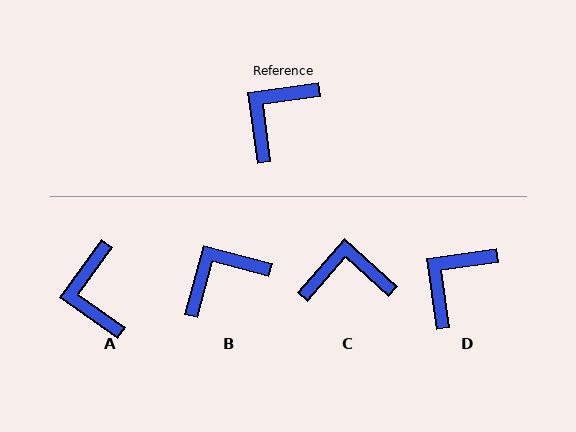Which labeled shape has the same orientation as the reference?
D.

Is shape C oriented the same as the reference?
No, it is off by about 50 degrees.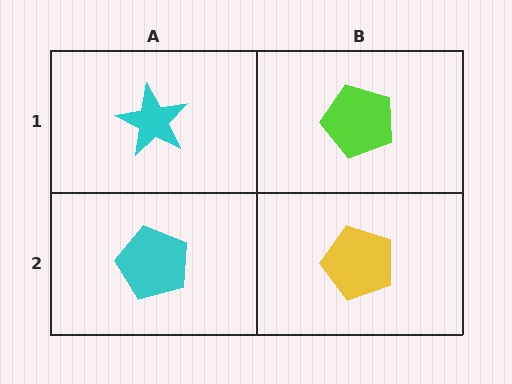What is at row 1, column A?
A cyan star.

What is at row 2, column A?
A cyan pentagon.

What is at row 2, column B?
A yellow pentagon.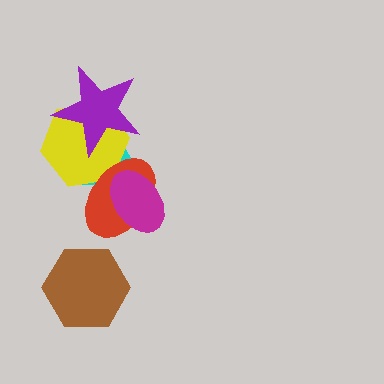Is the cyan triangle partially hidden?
Yes, it is partially covered by another shape.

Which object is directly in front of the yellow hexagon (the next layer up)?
The purple star is directly in front of the yellow hexagon.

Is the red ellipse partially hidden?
Yes, it is partially covered by another shape.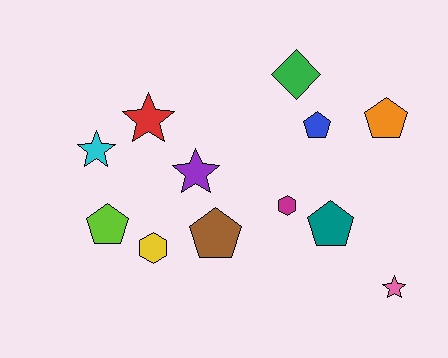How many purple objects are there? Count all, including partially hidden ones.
There is 1 purple object.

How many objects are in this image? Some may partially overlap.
There are 12 objects.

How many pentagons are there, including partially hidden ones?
There are 5 pentagons.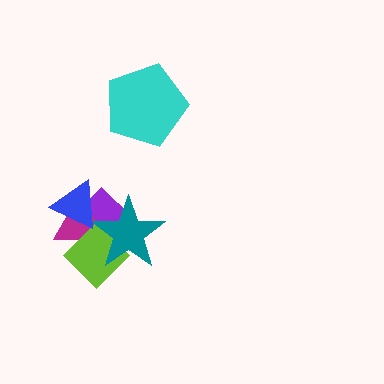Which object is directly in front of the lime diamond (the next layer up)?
The teal star is directly in front of the lime diamond.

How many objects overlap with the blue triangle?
4 objects overlap with the blue triangle.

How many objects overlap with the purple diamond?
4 objects overlap with the purple diamond.